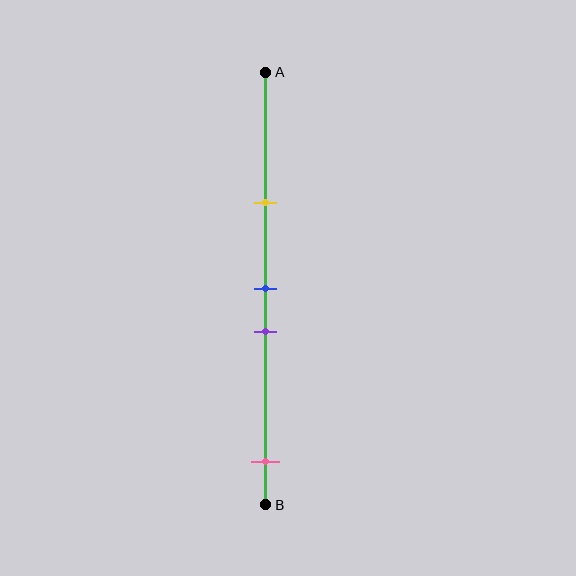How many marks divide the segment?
There are 4 marks dividing the segment.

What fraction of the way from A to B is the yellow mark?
The yellow mark is approximately 30% (0.3) of the way from A to B.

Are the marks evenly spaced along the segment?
No, the marks are not evenly spaced.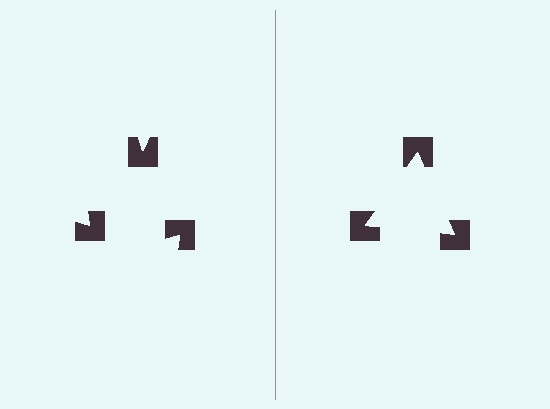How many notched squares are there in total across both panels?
6 — 3 on each side.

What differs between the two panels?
The notched squares are positioned identically on both sides; only the wedge orientations differ. On the right they align to a triangle; on the left they are misaligned.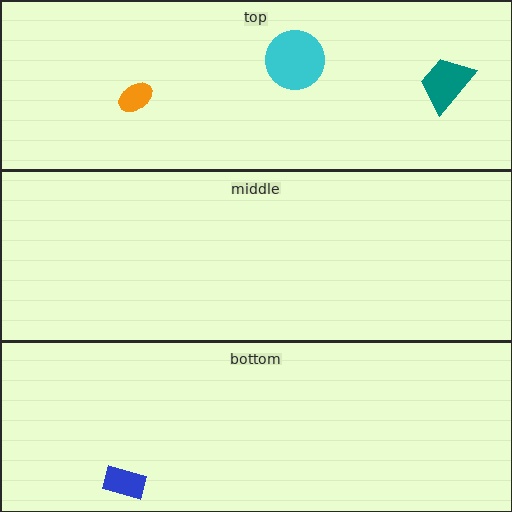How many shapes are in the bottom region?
1.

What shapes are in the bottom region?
The blue rectangle.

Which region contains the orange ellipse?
The top region.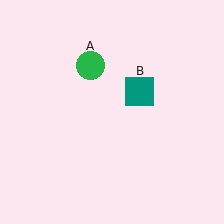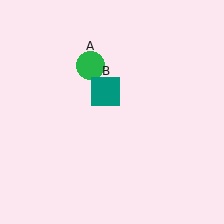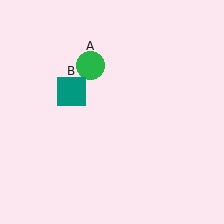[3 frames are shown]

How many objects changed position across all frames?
1 object changed position: teal square (object B).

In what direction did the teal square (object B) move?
The teal square (object B) moved left.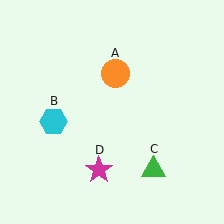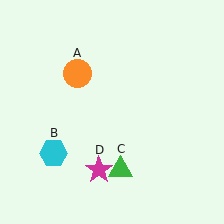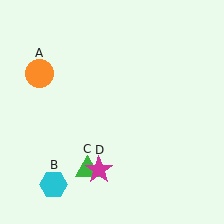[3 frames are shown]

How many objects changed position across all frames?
3 objects changed position: orange circle (object A), cyan hexagon (object B), green triangle (object C).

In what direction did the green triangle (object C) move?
The green triangle (object C) moved left.